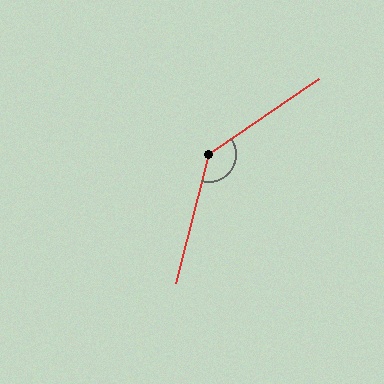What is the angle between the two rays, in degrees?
Approximately 139 degrees.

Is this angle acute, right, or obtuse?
It is obtuse.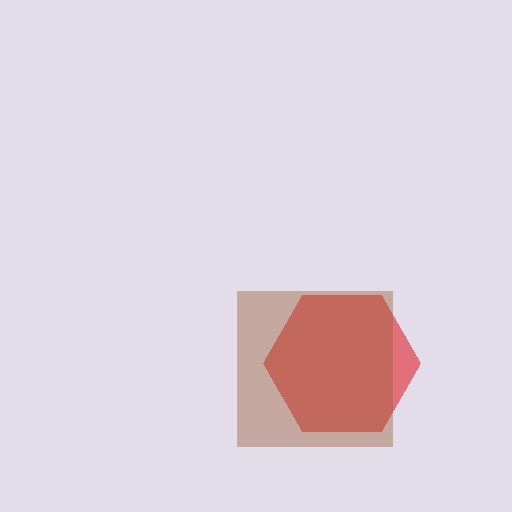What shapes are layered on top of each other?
The layered shapes are: a red hexagon, a brown square.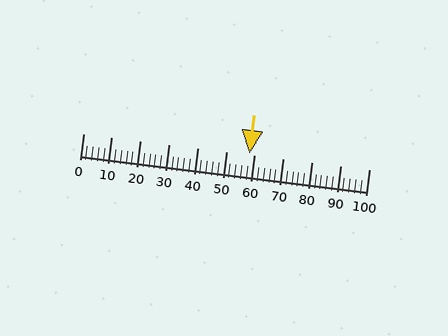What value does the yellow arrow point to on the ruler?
The yellow arrow points to approximately 58.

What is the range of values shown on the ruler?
The ruler shows values from 0 to 100.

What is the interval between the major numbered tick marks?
The major tick marks are spaced 10 units apart.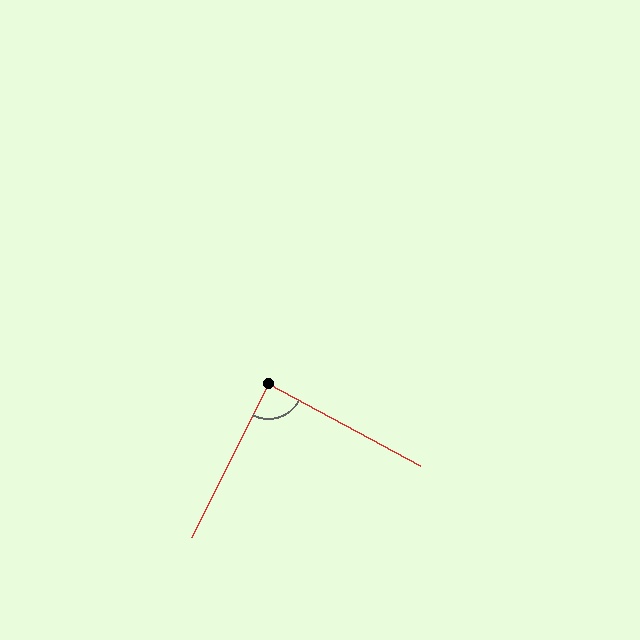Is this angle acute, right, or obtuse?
It is approximately a right angle.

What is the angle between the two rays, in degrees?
Approximately 88 degrees.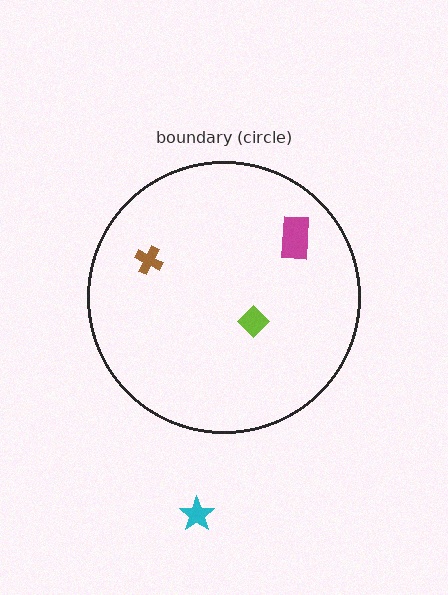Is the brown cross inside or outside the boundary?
Inside.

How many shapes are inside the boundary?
3 inside, 1 outside.